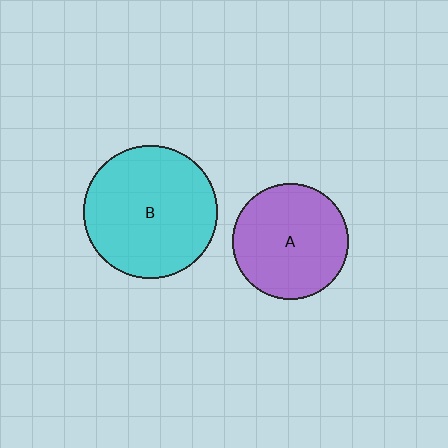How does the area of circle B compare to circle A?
Approximately 1.3 times.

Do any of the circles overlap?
No, none of the circles overlap.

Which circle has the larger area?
Circle B (cyan).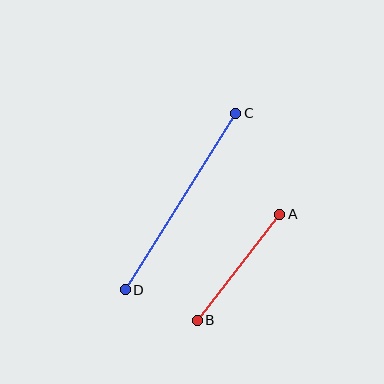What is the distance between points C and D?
The distance is approximately 208 pixels.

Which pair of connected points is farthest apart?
Points C and D are farthest apart.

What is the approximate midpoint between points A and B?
The midpoint is at approximately (239, 267) pixels.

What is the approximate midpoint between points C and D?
The midpoint is at approximately (180, 202) pixels.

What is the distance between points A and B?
The distance is approximately 135 pixels.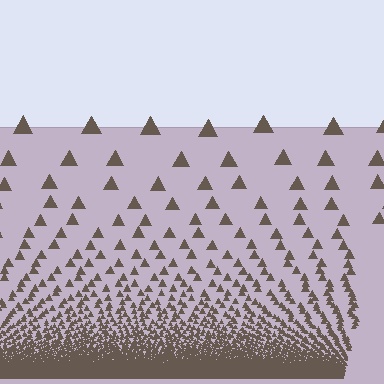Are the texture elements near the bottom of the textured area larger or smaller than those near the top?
Smaller. The gradient is inverted — elements near the bottom are smaller and denser.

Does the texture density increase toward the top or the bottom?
Density increases toward the bottom.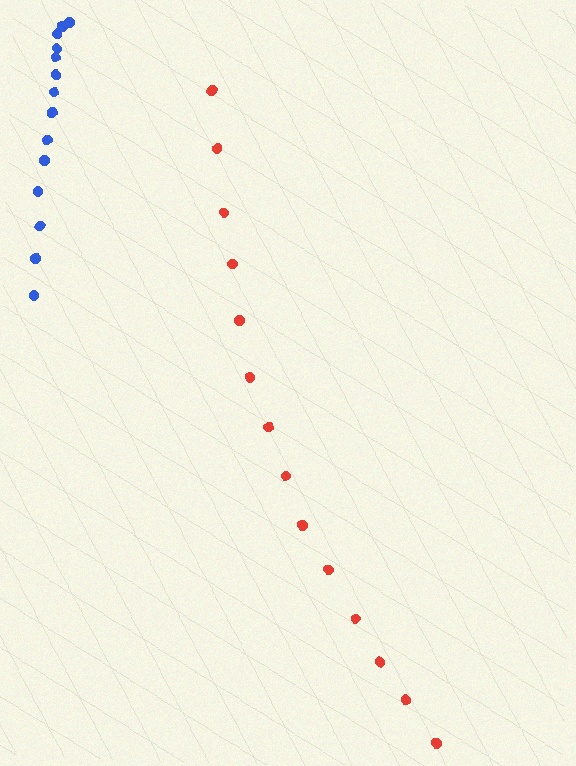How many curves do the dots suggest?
There are 2 distinct paths.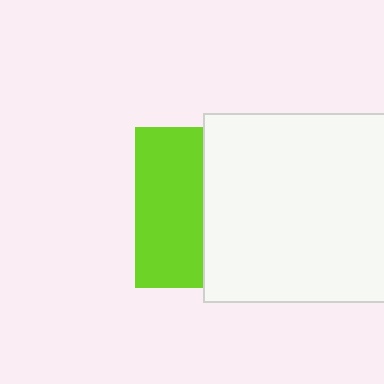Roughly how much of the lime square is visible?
A small part of it is visible (roughly 42%).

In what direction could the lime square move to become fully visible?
The lime square could move left. That would shift it out from behind the white square entirely.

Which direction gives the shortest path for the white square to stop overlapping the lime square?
Moving right gives the shortest separation.